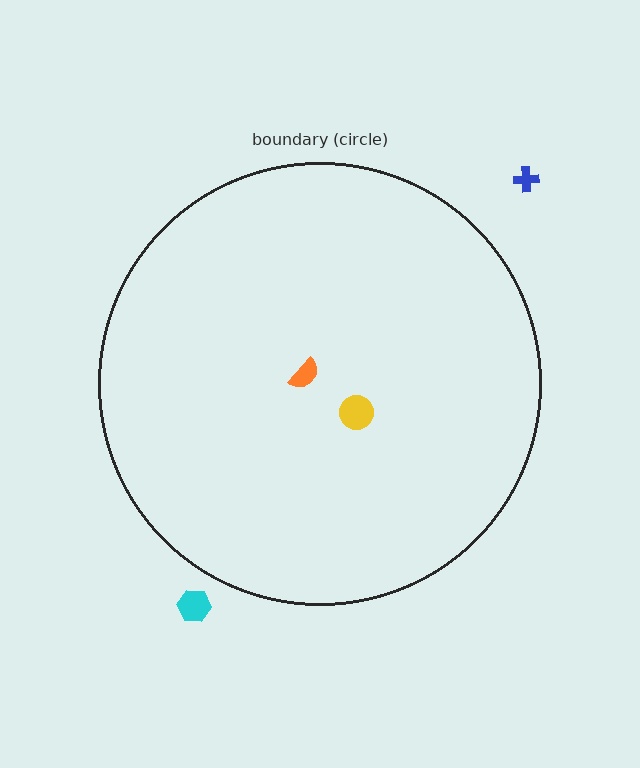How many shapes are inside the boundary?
2 inside, 2 outside.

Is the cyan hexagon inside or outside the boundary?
Outside.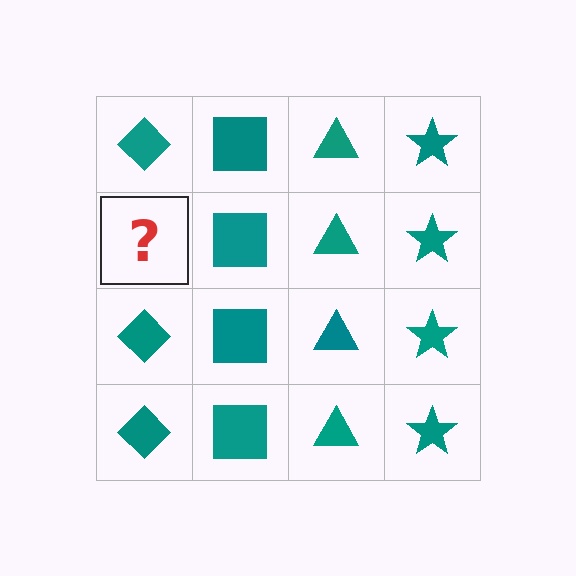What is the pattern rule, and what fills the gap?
The rule is that each column has a consistent shape. The gap should be filled with a teal diamond.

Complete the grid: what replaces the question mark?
The question mark should be replaced with a teal diamond.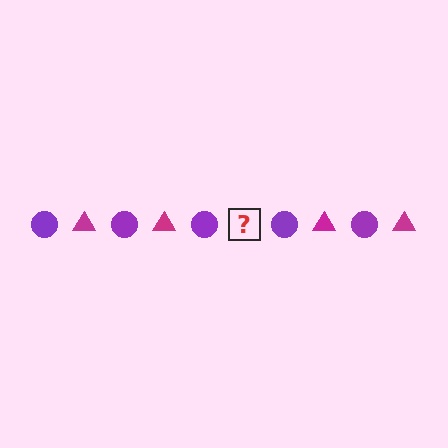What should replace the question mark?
The question mark should be replaced with a magenta triangle.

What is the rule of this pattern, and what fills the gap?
The rule is that the pattern alternates between purple circle and magenta triangle. The gap should be filled with a magenta triangle.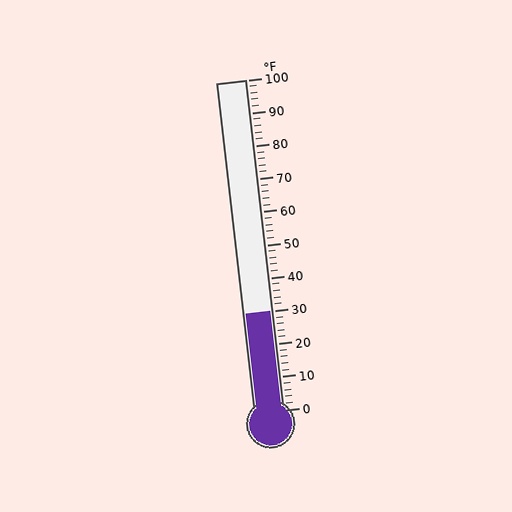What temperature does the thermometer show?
The thermometer shows approximately 30°F.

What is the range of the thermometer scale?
The thermometer scale ranges from 0°F to 100°F.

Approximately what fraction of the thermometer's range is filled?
The thermometer is filled to approximately 30% of its range.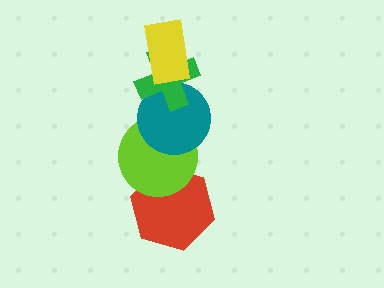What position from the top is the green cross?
The green cross is 2nd from the top.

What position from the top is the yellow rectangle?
The yellow rectangle is 1st from the top.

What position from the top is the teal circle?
The teal circle is 3rd from the top.